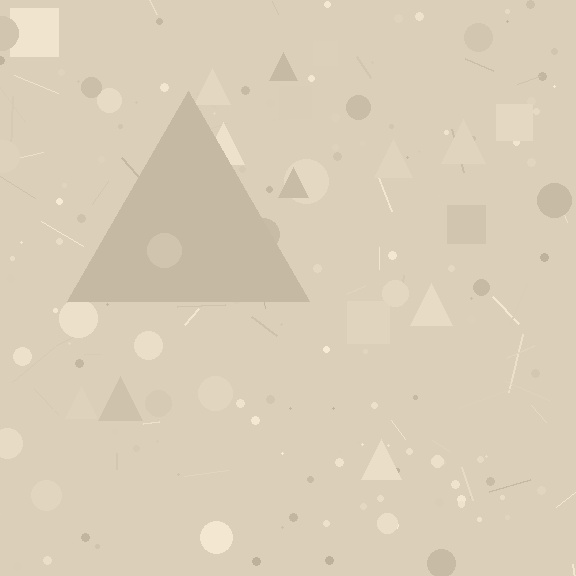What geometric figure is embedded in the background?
A triangle is embedded in the background.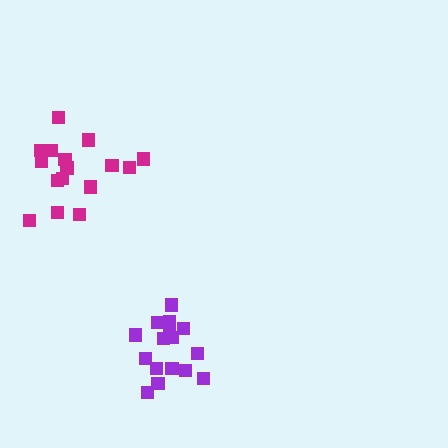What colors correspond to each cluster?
The clusters are colored: purple, magenta.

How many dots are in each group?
Group 1: 16 dots, Group 2: 16 dots (32 total).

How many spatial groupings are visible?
There are 2 spatial groupings.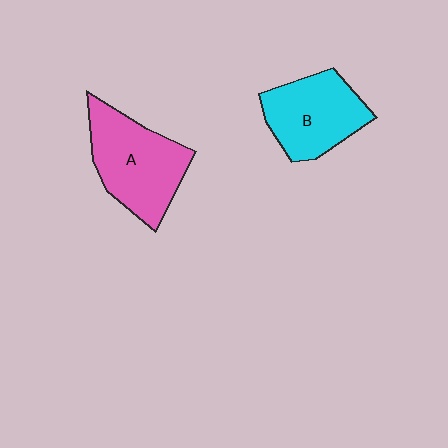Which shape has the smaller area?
Shape B (cyan).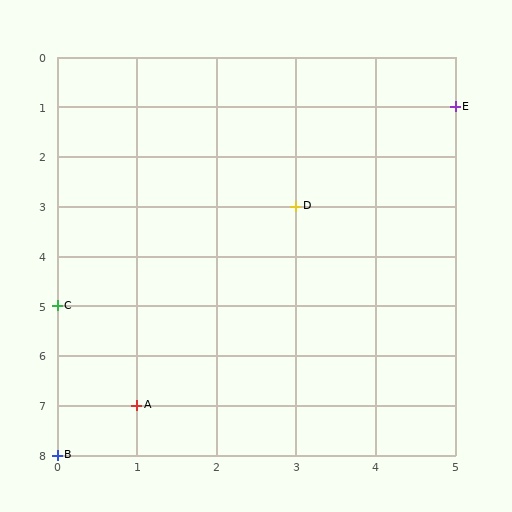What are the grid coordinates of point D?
Point D is at grid coordinates (3, 3).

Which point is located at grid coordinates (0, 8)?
Point B is at (0, 8).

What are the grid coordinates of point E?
Point E is at grid coordinates (5, 1).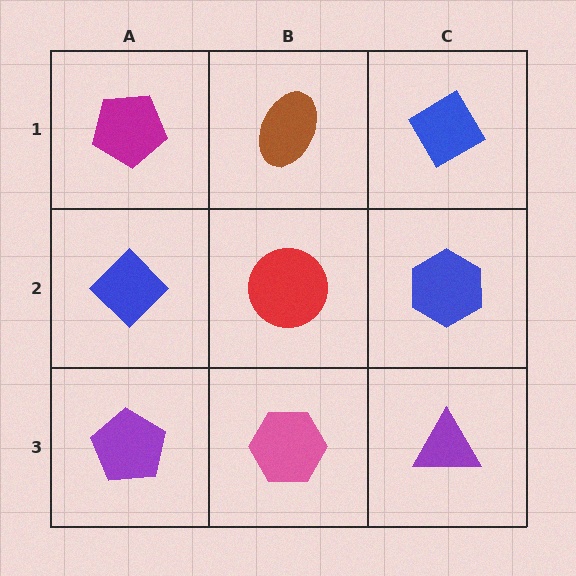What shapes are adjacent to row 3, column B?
A red circle (row 2, column B), a purple pentagon (row 3, column A), a purple triangle (row 3, column C).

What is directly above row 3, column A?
A blue diamond.